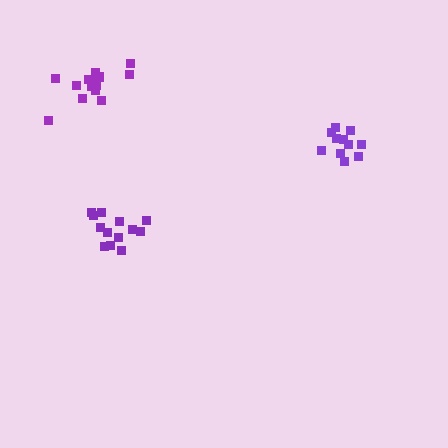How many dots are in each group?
Group 1: 11 dots, Group 2: 13 dots, Group 3: 14 dots (38 total).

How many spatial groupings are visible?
There are 3 spatial groupings.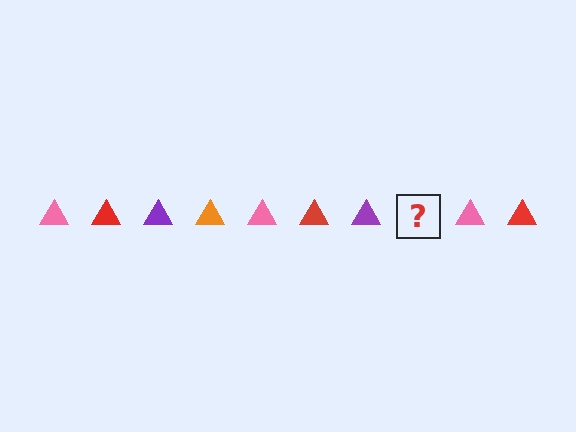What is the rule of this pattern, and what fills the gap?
The rule is that the pattern cycles through pink, red, purple, orange triangles. The gap should be filled with an orange triangle.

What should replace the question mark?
The question mark should be replaced with an orange triangle.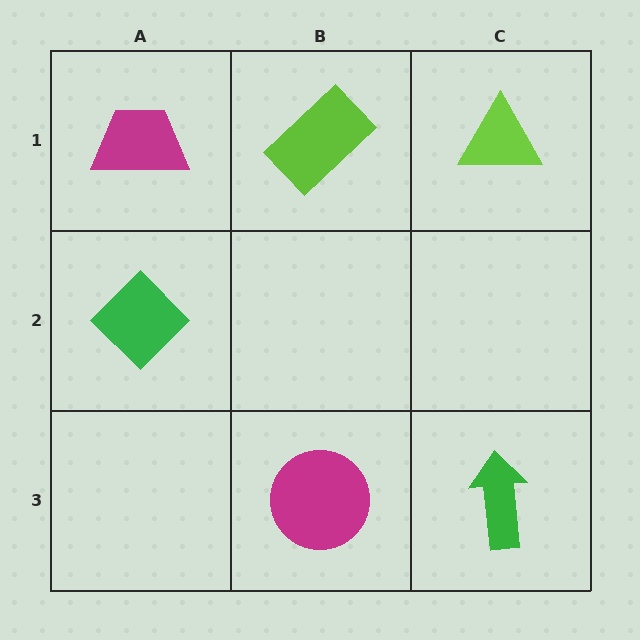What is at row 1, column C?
A lime triangle.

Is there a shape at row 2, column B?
No, that cell is empty.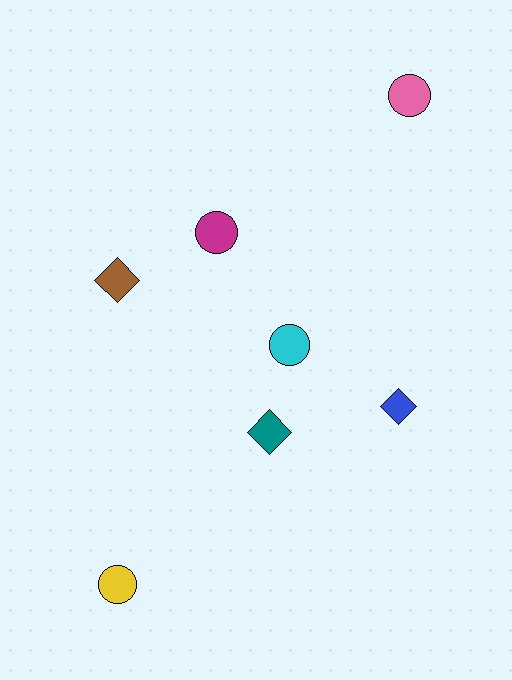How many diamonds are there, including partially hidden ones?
There are 3 diamonds.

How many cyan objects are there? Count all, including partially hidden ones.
There is 1 cyan object.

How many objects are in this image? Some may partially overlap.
There are 7 objects.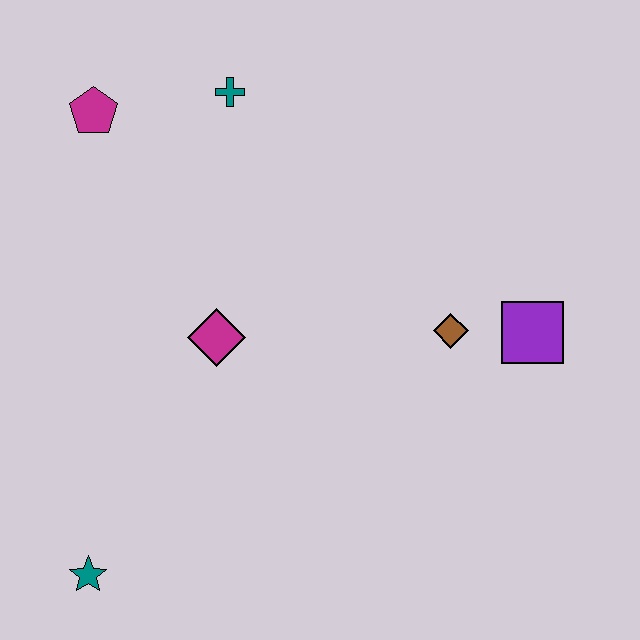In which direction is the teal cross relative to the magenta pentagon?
The teal cross is to the right of the magenta pentagon.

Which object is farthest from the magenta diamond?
The purple square is farthest from the magenta diamond.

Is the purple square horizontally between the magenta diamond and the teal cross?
No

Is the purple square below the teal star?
No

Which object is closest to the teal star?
The magenta diamond is closest to the teal star.